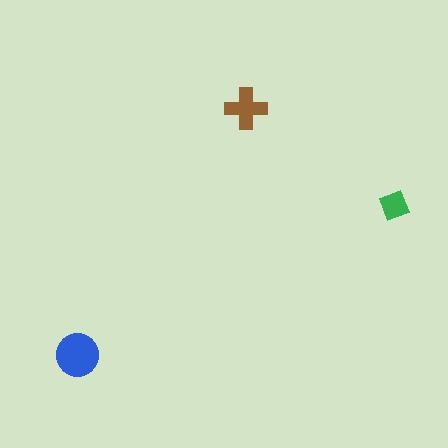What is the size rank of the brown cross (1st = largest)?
2nd.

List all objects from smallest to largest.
The green diamond, the brown cross, the blue circle.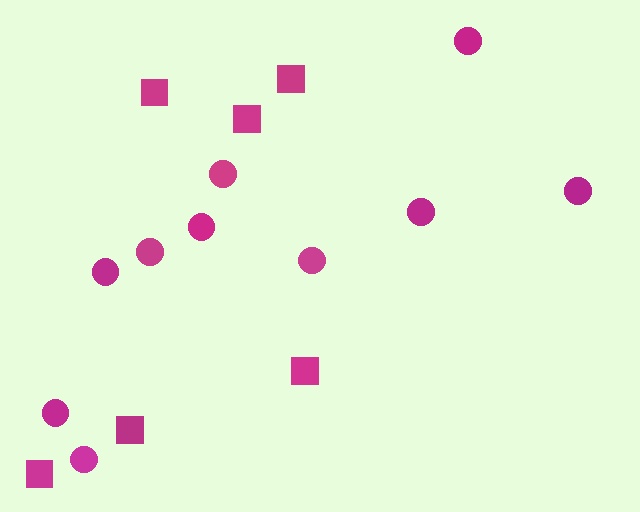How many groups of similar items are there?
There are 2 groups: one group of circles (10) and one group of squares (6).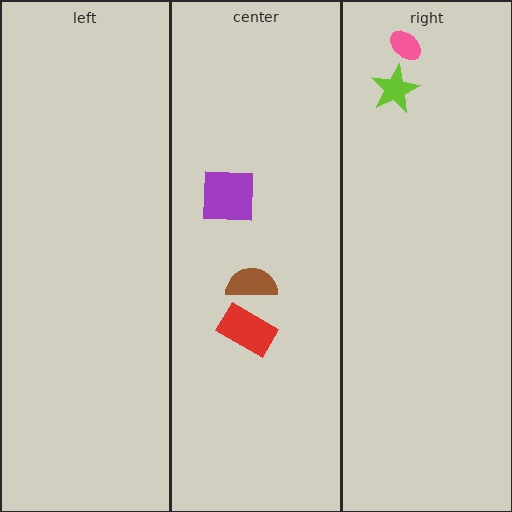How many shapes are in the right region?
2.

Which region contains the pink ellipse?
The right region.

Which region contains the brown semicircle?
The center region.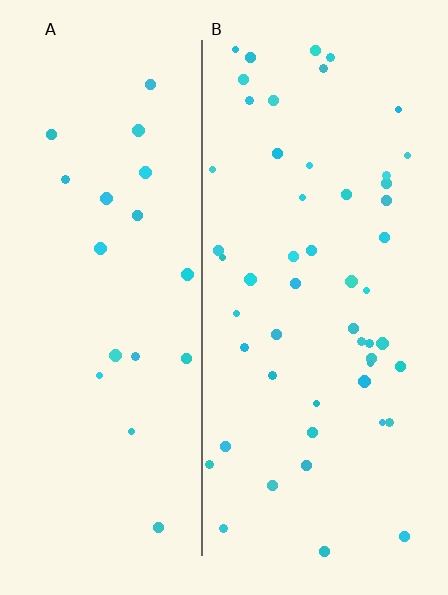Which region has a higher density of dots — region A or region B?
B (the right).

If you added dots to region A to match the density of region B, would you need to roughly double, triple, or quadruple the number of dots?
Approximately triple.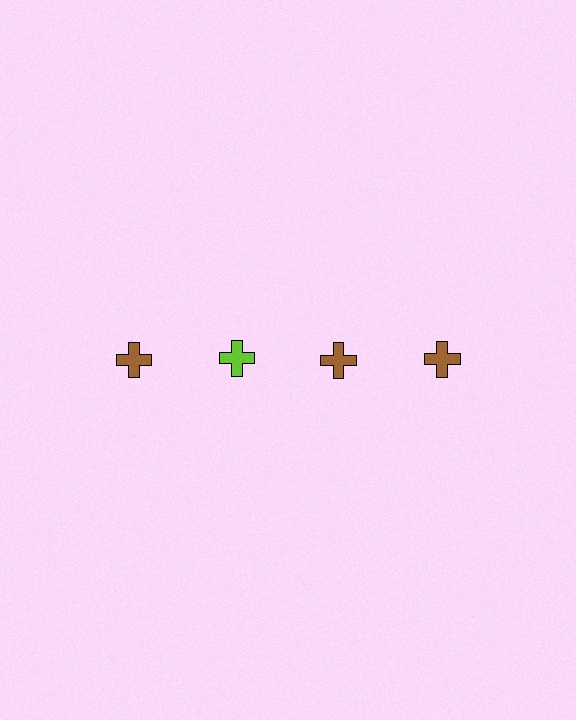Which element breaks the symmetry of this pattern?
The lime cross in the top row, second from left column breaks the symmetry. All other shapes are brown crosses.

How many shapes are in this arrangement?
There are 4 shapes arranged in a grid pattern.